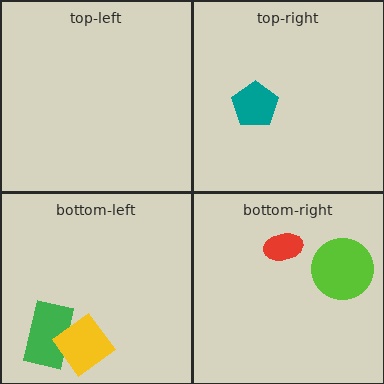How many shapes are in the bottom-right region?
2.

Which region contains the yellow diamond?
The bottom-left region.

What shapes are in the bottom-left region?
The green rectangle, the yellow diamond.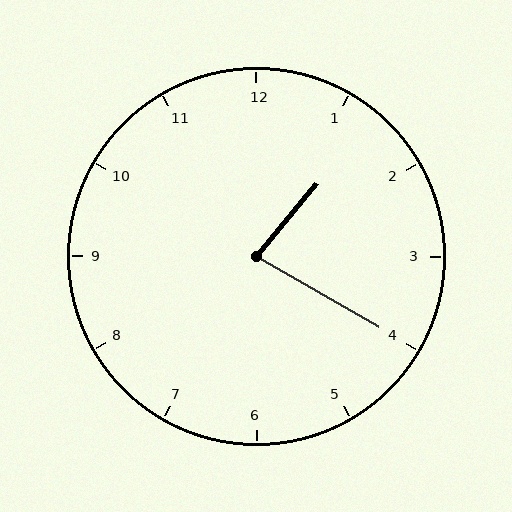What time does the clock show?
1:20.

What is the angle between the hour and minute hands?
Approximately 80 degrees.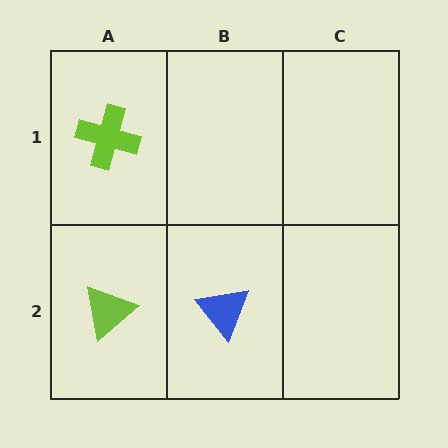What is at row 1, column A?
A lime cross.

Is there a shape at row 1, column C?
No, that cell is empty.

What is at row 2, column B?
A blue triangle.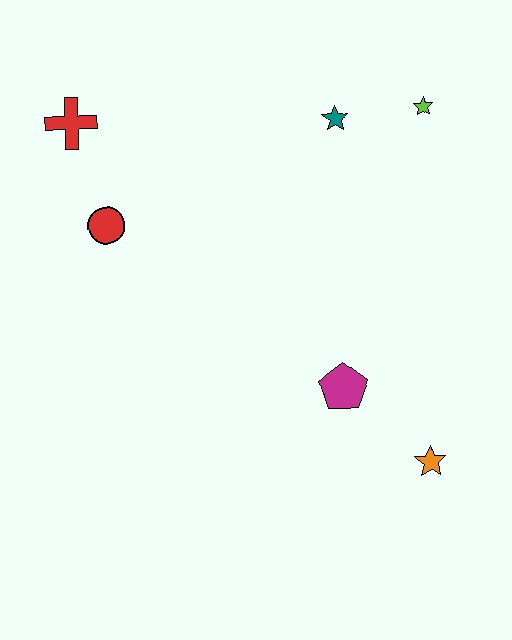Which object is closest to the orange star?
The magenta pentagon is closest to the orange star.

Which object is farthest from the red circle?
The orange star is farthest from the red circle.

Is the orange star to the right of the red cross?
Yes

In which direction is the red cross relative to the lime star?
The red cross is to the left of the lime star.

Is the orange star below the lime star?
Yes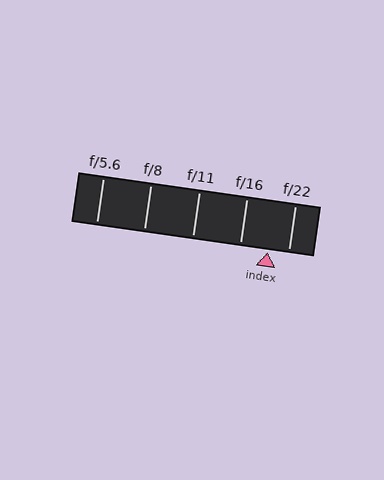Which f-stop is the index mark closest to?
The index mark is closest to f/22.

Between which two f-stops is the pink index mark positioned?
The index mark is between f/16 and f/22.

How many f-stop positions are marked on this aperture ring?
There are 5 f-stop positions marked.